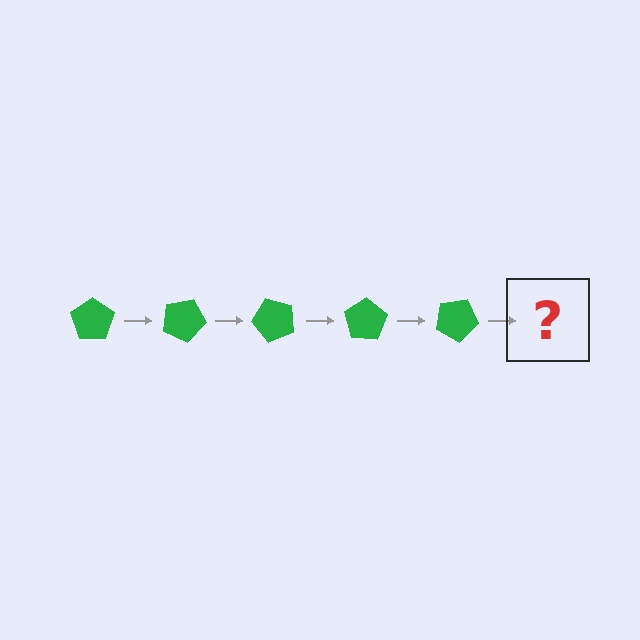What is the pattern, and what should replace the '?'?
The pattern is that the pentagon rotates 25 degrees each step. The '?' should be a green pentagon rotated 125 degrees.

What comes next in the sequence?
The next element should be a green pentagon rotated 125 degrees.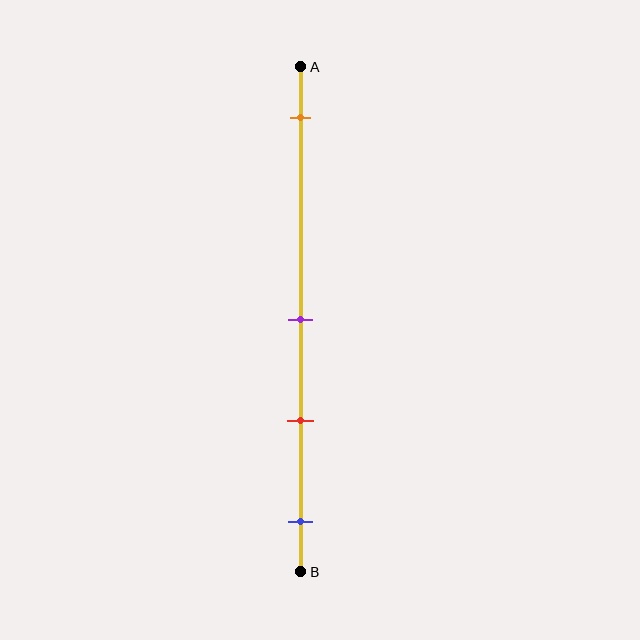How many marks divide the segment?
There are 4 marks dividing the segment.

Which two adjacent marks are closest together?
The purple and red marks are the closest adjacent pair.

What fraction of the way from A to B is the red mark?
The red mark is approximately 70% (0.7) of the way from A to B.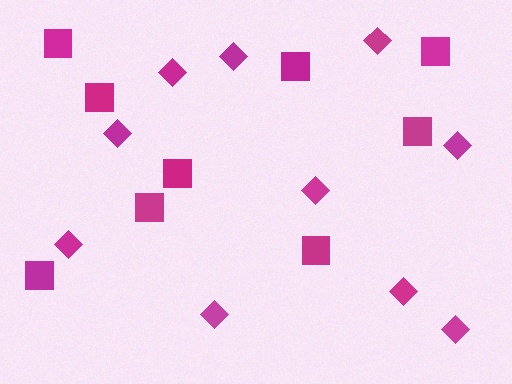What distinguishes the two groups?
There are 2 groups: one group of diamonds (10) and one group of squares (9).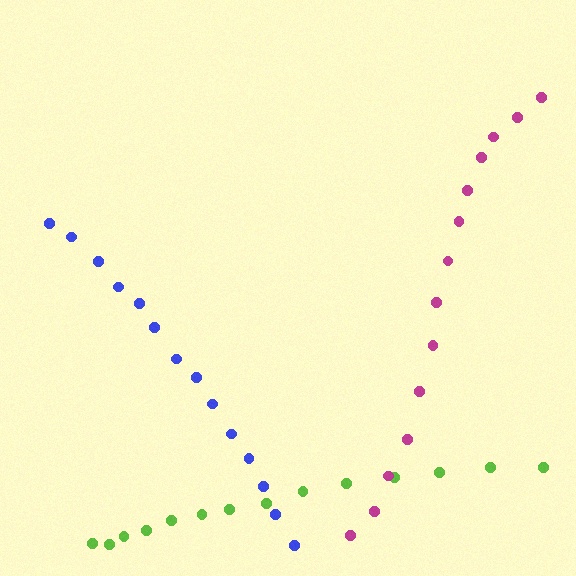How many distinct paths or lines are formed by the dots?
There are 3 distinct paths.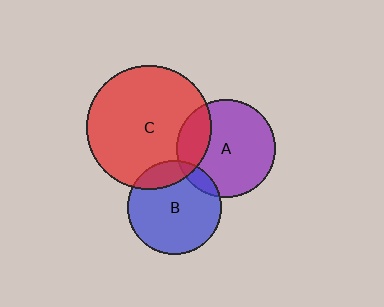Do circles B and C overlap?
Yes.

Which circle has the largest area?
Circle C (red).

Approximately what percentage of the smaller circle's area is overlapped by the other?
Approximately 15%.